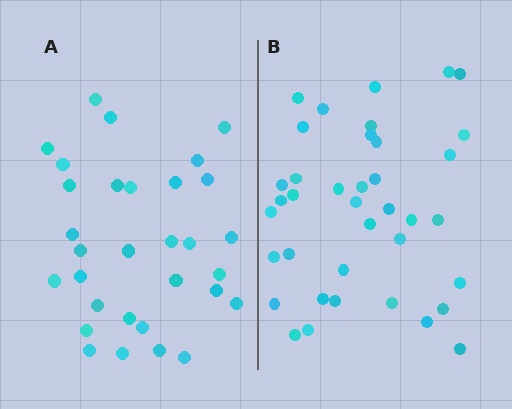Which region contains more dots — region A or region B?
Region B (the right region) has more dots.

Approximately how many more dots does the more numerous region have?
Region B has roughly 8 or so more dots than region A.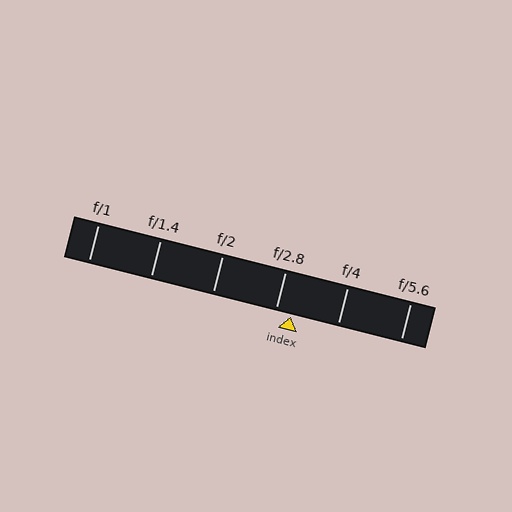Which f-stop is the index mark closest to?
The index mark is closest to f/2.8.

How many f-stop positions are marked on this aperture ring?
There are 6 f-stop positions marked.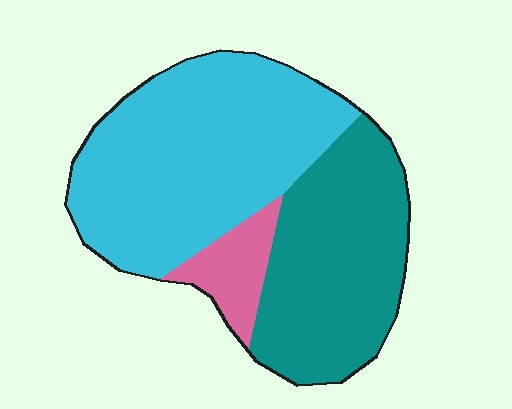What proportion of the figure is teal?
Teal takes up about three eighths (3/8) of the figure.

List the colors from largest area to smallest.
From largest to smallest: cyan, teal, pink.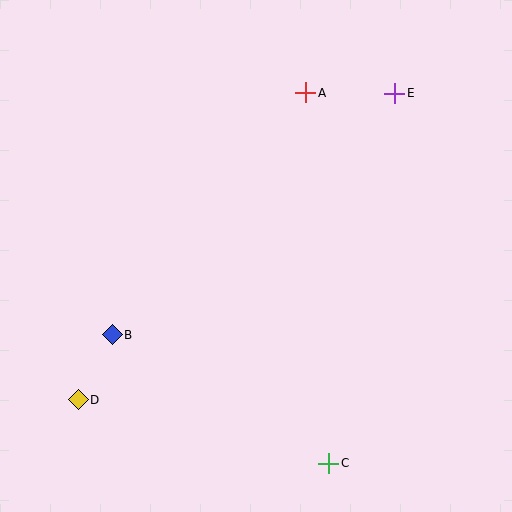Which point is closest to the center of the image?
Point B at (112, 335) is closest to the center.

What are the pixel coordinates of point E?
Point E is at (395, 93).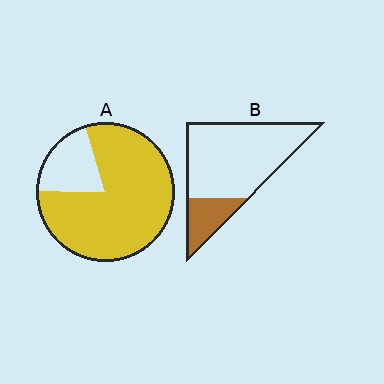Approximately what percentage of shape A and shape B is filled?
A is approximately 80% and B is approximately 20%.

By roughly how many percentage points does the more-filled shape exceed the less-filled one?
By roughly 60 percentage points (A over B).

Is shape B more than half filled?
No.